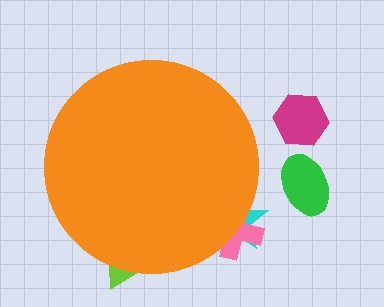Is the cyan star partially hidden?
Yes, the cyan star is partially hidden behind the orange circle.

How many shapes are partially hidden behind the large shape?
3 shapes are partially hidden.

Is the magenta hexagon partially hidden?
No, the magenta hexagon is fully visible.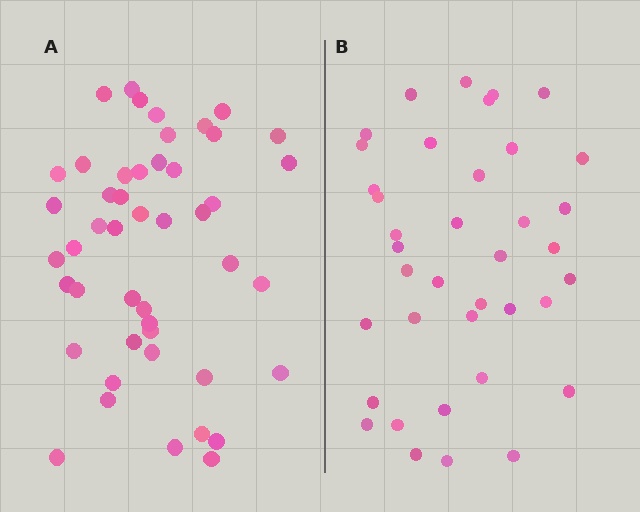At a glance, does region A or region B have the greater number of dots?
Region A (the left region) has more dots.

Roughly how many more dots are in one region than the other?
Region A has roughly 8 or so more dots than region B.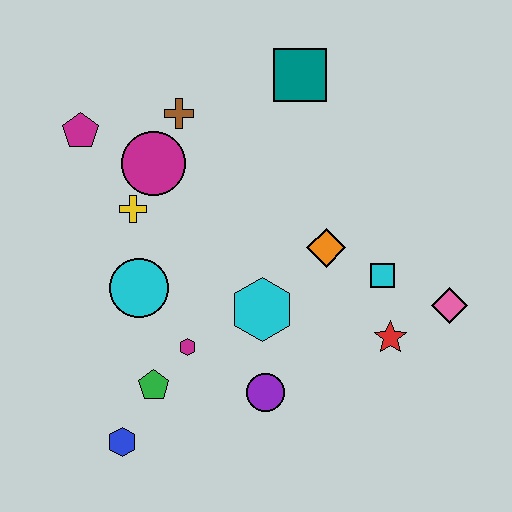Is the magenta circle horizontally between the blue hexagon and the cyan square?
Yes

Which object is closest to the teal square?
The brown cross is closest to the teal square.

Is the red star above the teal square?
No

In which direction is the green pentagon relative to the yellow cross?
The green pentagon is below the yellow cross.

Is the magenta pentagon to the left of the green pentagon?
Yes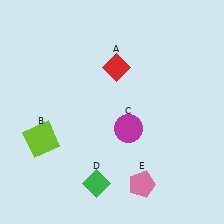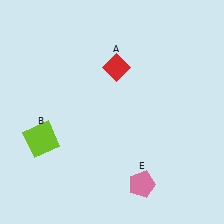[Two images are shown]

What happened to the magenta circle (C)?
The magenta circle (C) was removed in Image 2. It was in the bottom-right area of Image 1.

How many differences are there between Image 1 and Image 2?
There are 2 differences between the two images.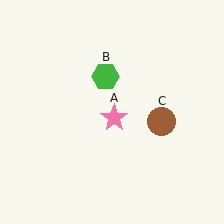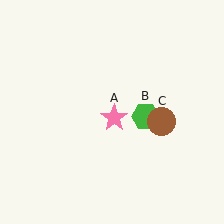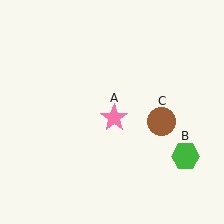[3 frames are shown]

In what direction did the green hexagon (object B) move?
The green hexagon (object B) moved down and to the right.